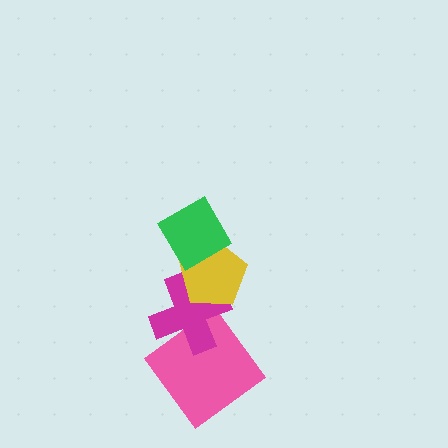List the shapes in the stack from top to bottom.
From top to bottom: the green diamond, the yellow pentagon, the magenta cross, the pink diamond.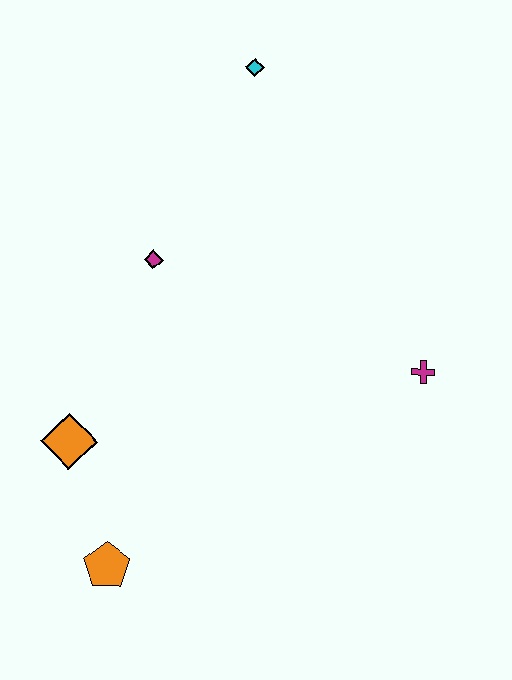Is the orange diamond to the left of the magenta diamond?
Yes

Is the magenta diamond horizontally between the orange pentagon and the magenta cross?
Yes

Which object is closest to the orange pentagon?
The orange diamond is closest to the orange pentagon.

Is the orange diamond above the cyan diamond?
No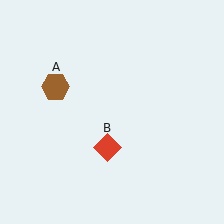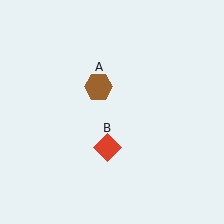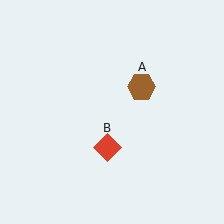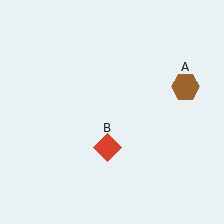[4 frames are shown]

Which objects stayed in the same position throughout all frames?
Red diamond (object B) remained stationary.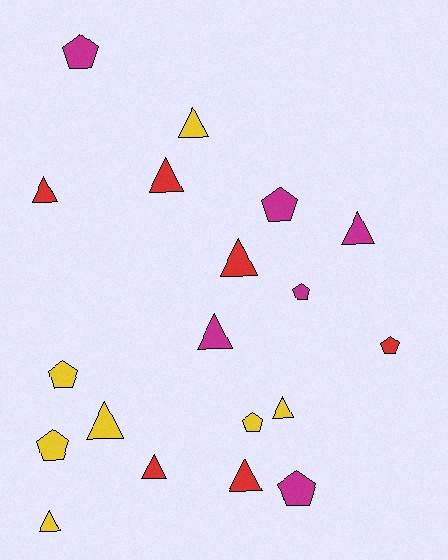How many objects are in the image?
There are 19 objects.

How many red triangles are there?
There are 5 red triangles.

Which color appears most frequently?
Yellow, with 7 objects.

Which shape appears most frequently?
Triangle, with 11 objects.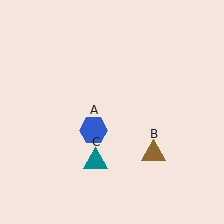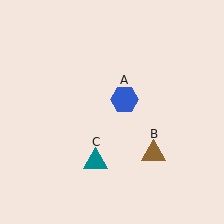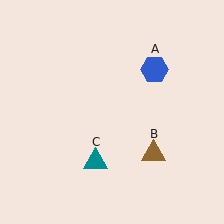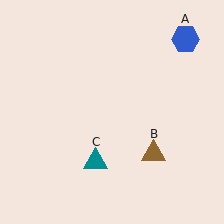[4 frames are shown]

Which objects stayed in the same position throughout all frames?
Brown triangle (object B) and teal triangle (object C) remained stationary.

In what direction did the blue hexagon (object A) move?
The blue hexagon (object A) moved up and to the right.